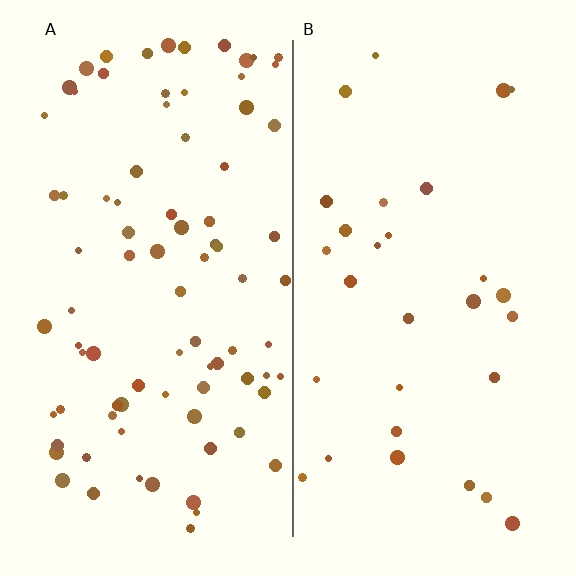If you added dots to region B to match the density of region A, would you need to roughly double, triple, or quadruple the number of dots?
Approximately triple.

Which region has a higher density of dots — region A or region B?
A (the left).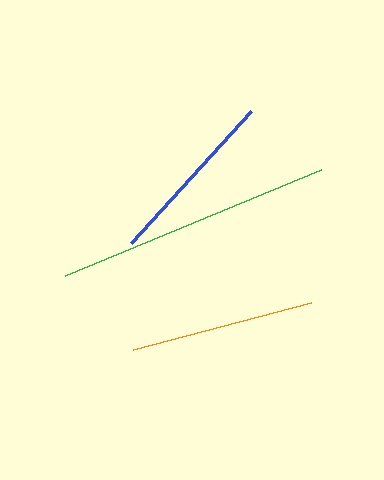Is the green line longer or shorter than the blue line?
The green line is longer than the blue line.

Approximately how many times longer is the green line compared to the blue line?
The green line is approximately 1.5 times the length of the blue line.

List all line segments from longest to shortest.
From longest to shortest: green, orange, blue.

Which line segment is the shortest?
The blue line is the shortest at approximately 179 pixels.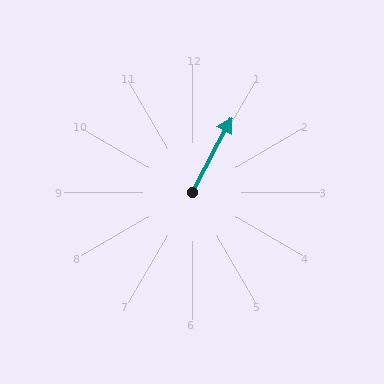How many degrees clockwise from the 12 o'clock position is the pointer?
Approximately 28 degrees.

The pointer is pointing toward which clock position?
Roughly 1 o'clock.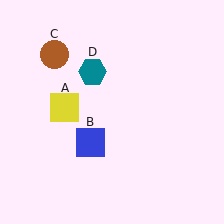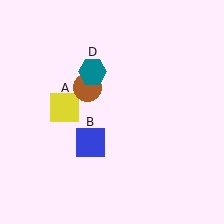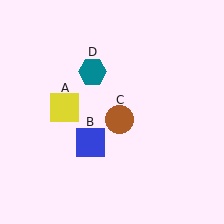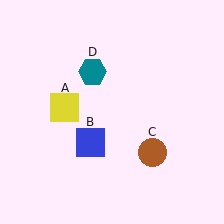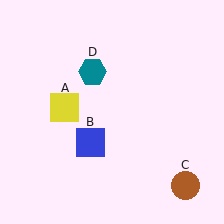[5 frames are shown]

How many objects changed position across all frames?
1 object changed position: brown circle (object C).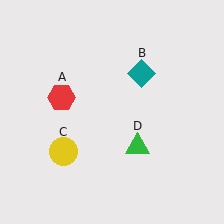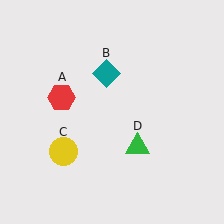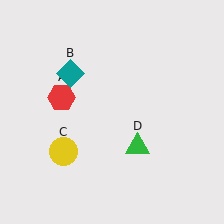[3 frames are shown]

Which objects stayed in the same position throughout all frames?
Red hexagon (object A) and yellow circle (object C) and green triangle (object D) remained stationary.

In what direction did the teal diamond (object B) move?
The teal diamond (object B) moved left.